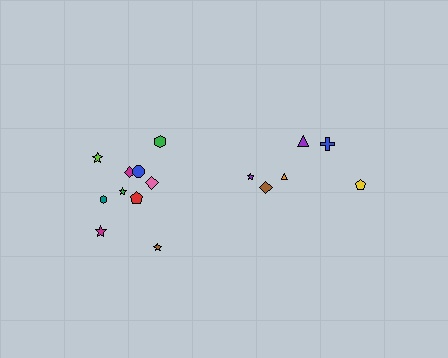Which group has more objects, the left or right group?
The left group.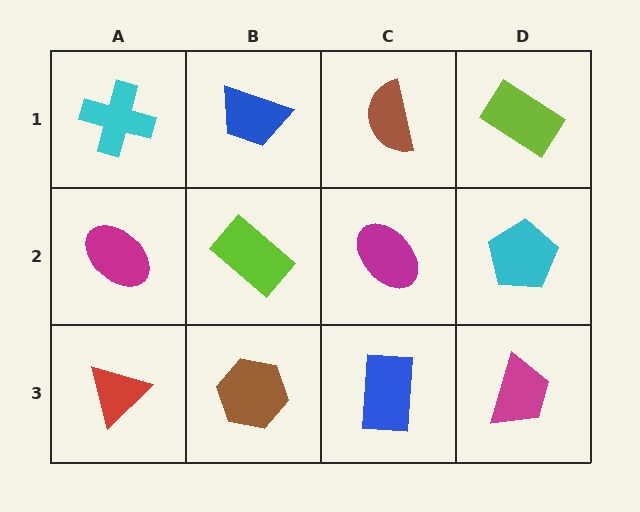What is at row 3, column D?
A magenta trapezoid.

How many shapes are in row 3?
4 shapes.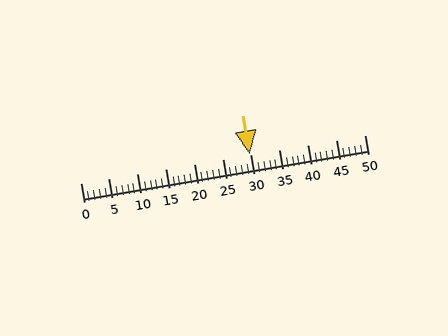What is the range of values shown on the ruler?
The ruler shows values from 0 to 50.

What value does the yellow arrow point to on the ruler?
The yellow arrow points to approximately 30.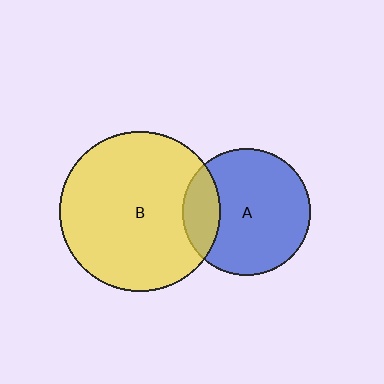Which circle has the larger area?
Circle B (yellow).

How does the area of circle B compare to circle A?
Approximately 1.6 times.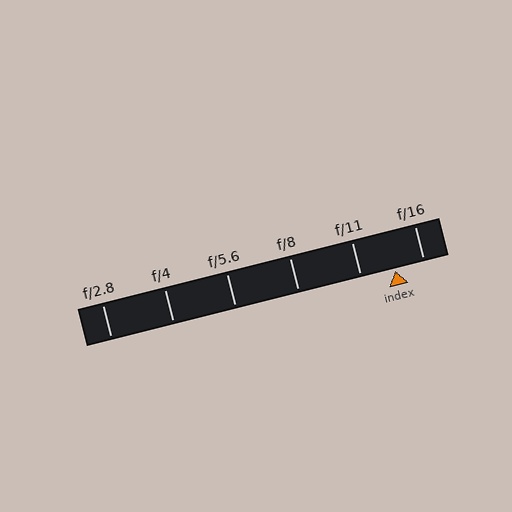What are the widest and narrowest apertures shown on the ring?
The widest aperture shown is f/2.8 and the narrowest is f/16.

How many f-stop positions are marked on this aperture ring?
There are 6 f-stop positions marked.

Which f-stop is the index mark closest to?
The index mark is closest to f/16.